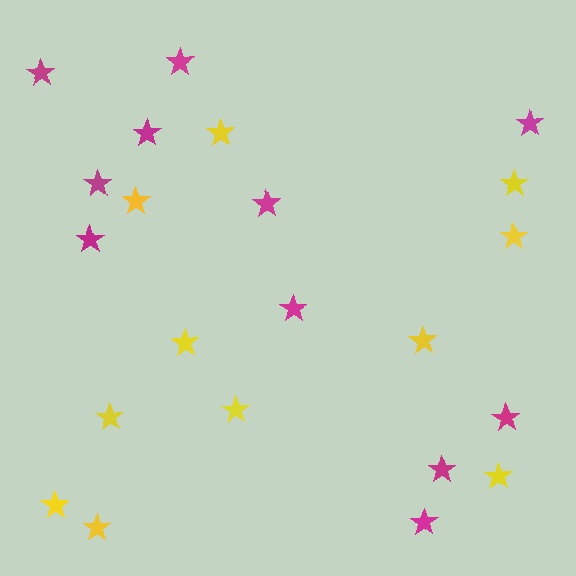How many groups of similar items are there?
There are 2 groups: one group of magenta stars (11) and one group of yellow stars (11).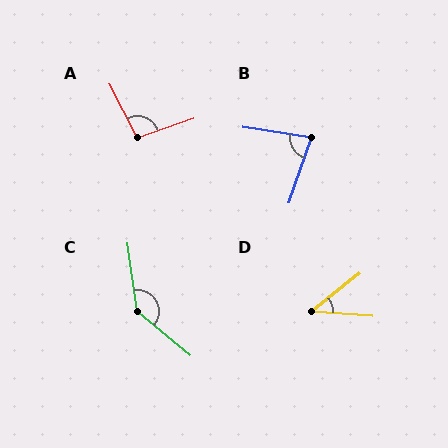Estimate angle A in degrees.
Approximately 99 degrees.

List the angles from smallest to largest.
D (43°), B (79°), A (99°), C (138°).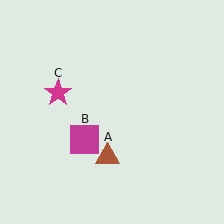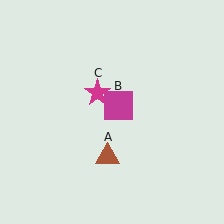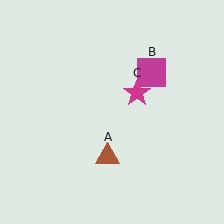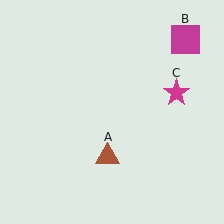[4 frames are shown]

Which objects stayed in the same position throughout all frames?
Brown triangle (object A) remained stationary.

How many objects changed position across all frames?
2 objects changed position: magenta square (object B), magenta star (object C).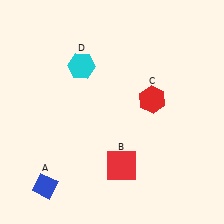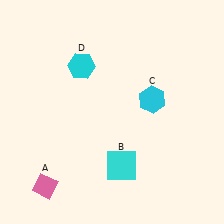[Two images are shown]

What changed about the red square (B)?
In Image 1, B is red. In Image 2, it changed to cyan.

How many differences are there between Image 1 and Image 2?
There are 3 differences between the two images.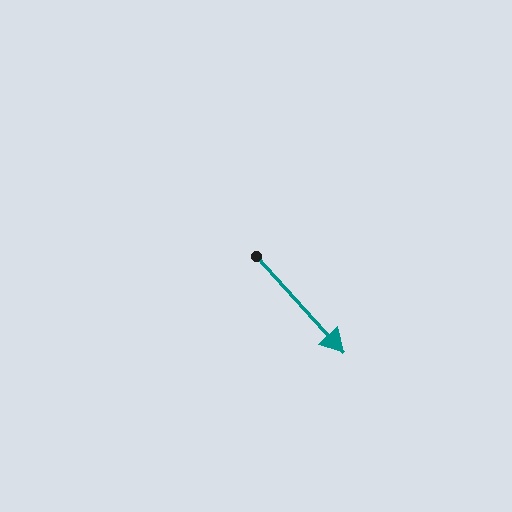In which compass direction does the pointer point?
Southeast.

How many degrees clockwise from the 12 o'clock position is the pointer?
Approximately 138 degrees.